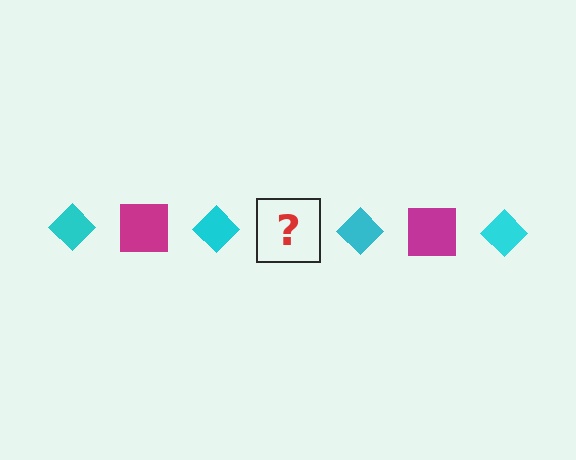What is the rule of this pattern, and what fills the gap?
The rule is that the pattern alternates between cyan diamond and magenta square. The gap should be filled with a magenta square.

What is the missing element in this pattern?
The missing element is a magenta square.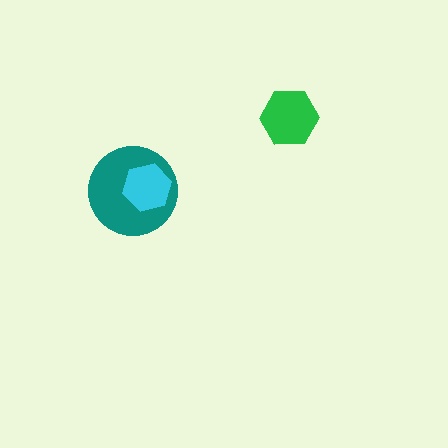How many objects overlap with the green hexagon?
0 objects overlap with the green hexagon.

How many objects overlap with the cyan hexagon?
1 object overlaps with the cyan hexagon.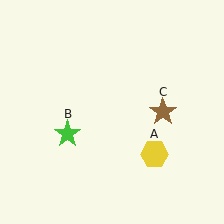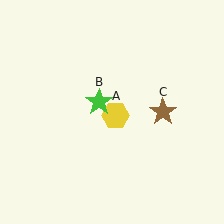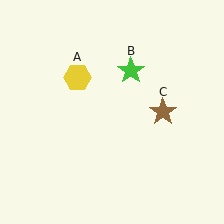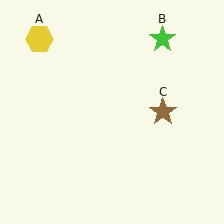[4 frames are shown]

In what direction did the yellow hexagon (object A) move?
The yellow hexagon (object A) moved up and to the left.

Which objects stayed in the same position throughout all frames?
Brown star (object C) remained stationary.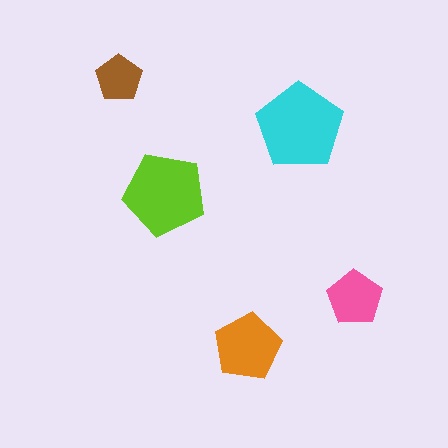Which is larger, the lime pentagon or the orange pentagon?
The lime one.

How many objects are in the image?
There are 5 objects in the image.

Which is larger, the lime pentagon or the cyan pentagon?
The cyan one.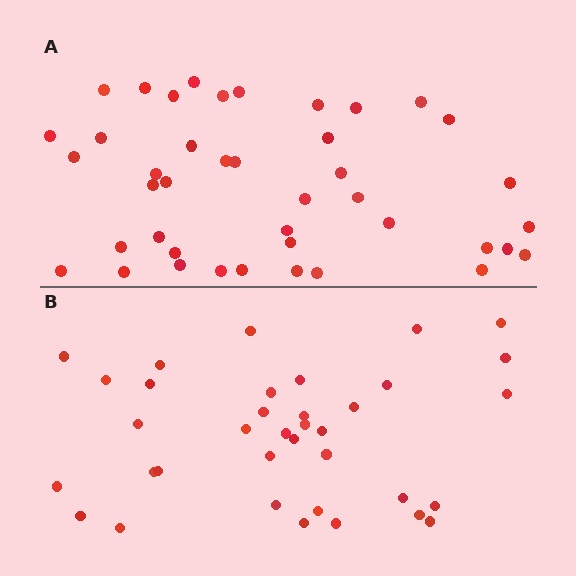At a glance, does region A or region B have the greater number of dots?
Region A (the top region) has more dots.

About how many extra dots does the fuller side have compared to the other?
Region A has about 6 more dots than region B.